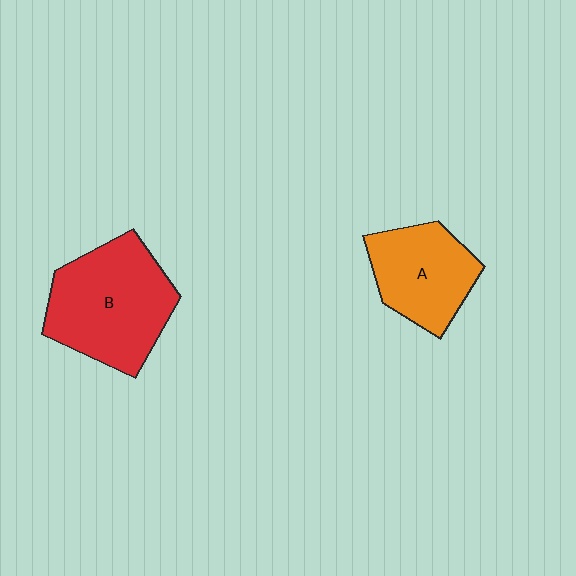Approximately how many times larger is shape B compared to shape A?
Approximately 1.4 times.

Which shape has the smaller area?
Shape A (orange).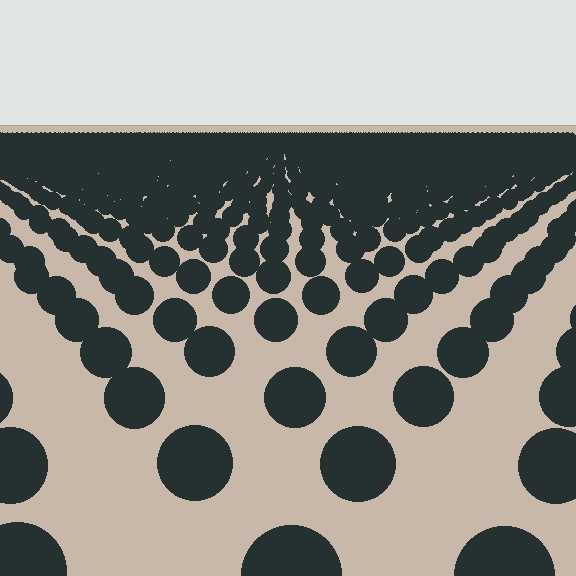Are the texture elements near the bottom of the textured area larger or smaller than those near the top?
Larger. Near the bottom, elements are closer to the viewer and appear at a bigger on-screen size.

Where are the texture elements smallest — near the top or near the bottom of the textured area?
Near the top.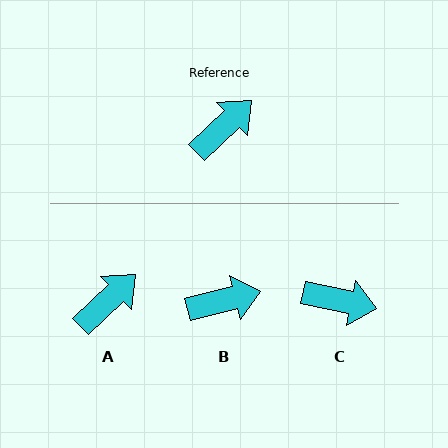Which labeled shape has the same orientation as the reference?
A.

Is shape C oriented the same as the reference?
No, it is off by about 55 degrees.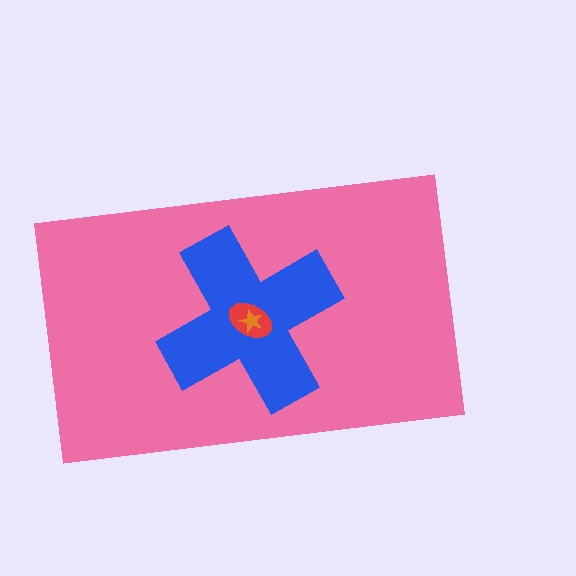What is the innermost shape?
The orange star.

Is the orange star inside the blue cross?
Yes.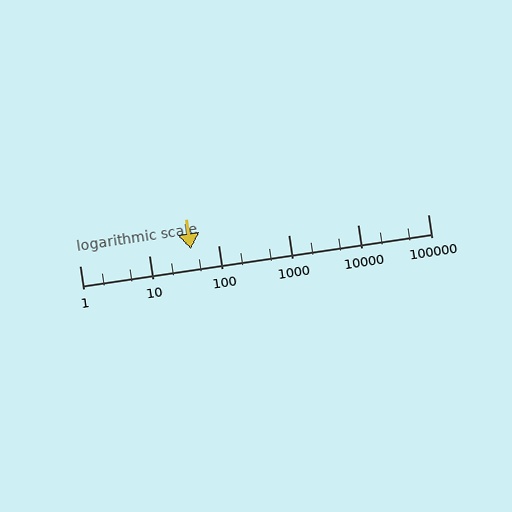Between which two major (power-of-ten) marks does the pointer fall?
The pointer is between 10 and 100.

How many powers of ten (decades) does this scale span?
The scale spans 5 decades, from 1 to 100000.